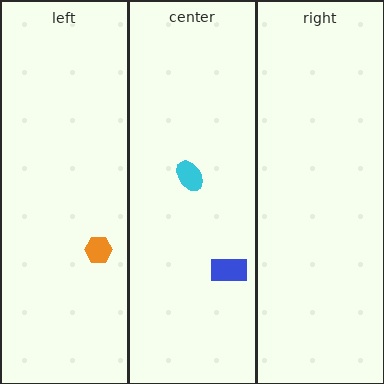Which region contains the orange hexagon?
The left region.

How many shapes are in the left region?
1.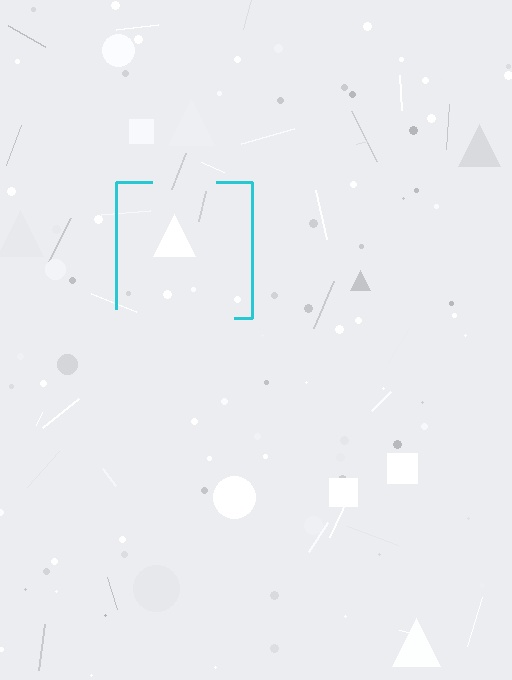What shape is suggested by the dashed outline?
The dashed outline suggests a square.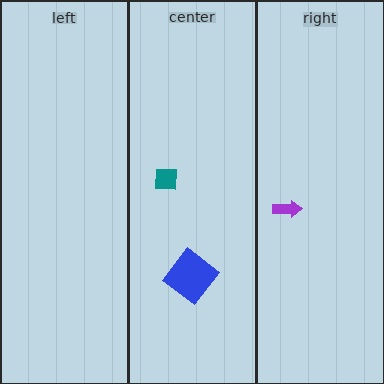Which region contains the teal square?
The center region.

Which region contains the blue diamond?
The center region.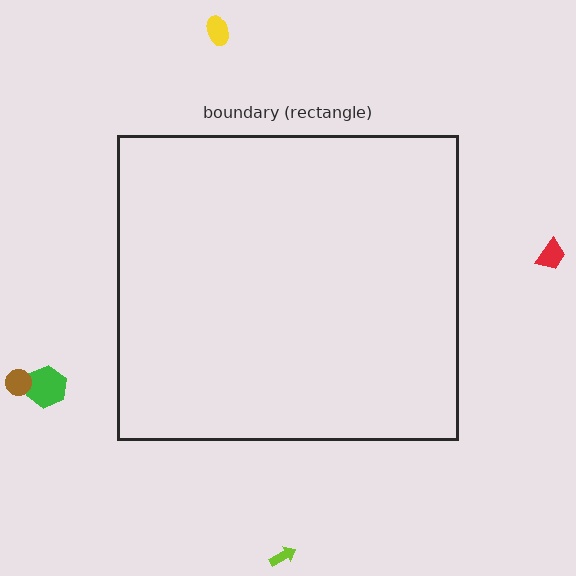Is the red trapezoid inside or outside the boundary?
Outside.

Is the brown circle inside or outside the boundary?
Outside.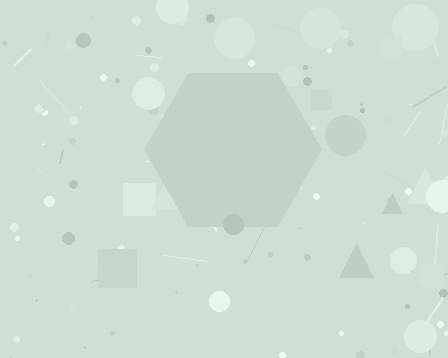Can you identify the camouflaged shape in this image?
The camouflaged shape is a hexagon.